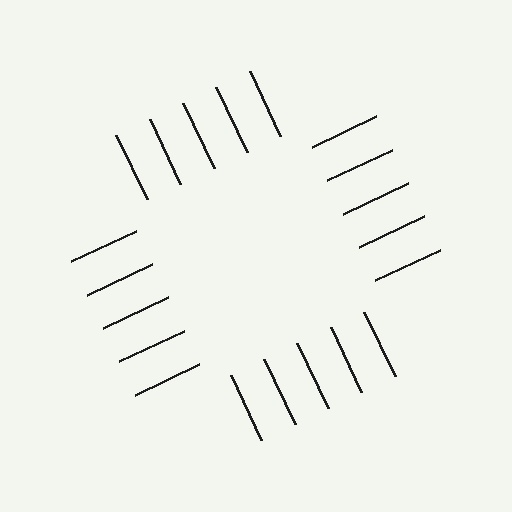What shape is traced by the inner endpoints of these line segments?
An illusory square — the line segments terminate on its edges but no continuous stroke is drawn.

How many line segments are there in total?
20 — 5 along each of the 4 edges.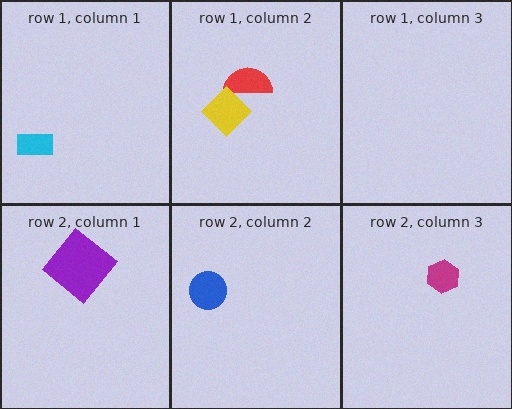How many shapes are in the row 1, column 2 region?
2.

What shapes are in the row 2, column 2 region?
The blue circle.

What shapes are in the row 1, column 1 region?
The cyan rectangle.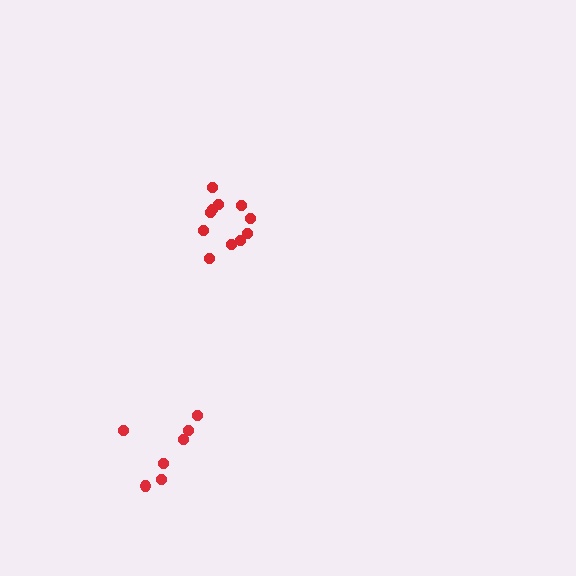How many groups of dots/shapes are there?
There are 2 groups.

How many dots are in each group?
Group 1: 11 dots, Group 2: 7 dots (18 total).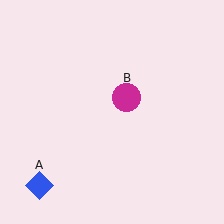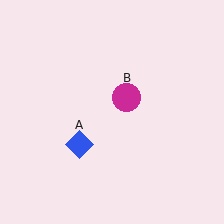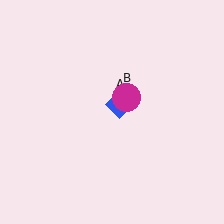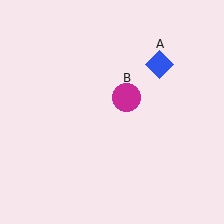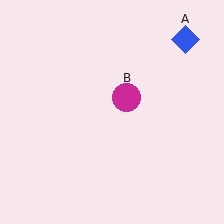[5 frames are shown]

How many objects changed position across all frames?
1 object changed position: blue diamond (object A).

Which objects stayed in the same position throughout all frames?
Magenta circle (object B) remained stationary.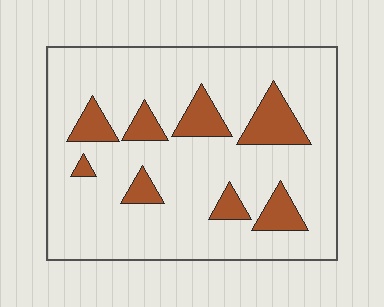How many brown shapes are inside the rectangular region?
8.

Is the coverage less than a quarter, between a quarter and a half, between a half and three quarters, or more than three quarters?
Less than a quarter.